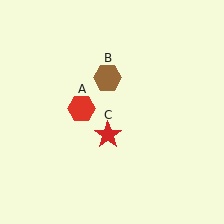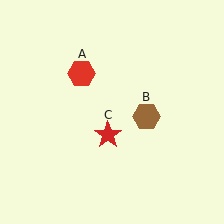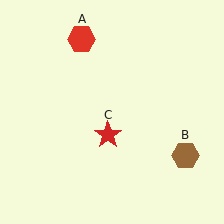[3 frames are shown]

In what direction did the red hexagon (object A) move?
The red hexagon (object A) moved up.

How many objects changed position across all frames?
2 objects changed position: red hexagon (object A), brown hexagon (object B).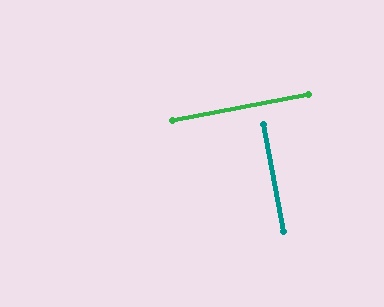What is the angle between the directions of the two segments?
Approximately 90 degrees.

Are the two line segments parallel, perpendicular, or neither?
Perpendicular — they meet at approximately 90°.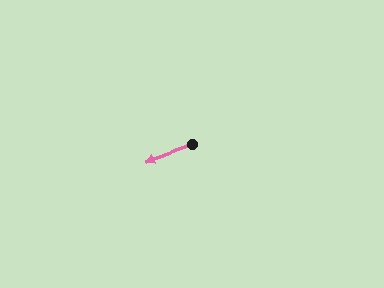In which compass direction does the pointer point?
West.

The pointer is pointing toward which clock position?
Roughly 8 o'clock.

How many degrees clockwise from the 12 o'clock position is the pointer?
Approximately 250 degrees.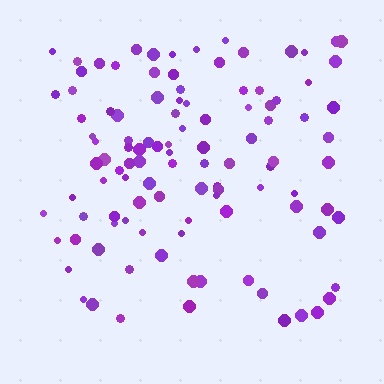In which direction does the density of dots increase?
From bottom to top, with the top side densest.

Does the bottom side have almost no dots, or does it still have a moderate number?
Still a moderate number, just noticeably fewer than the top.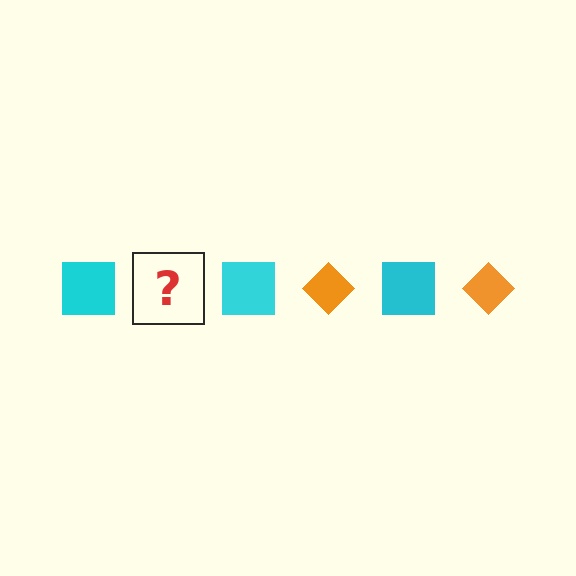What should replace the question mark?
The question mark should be replaced with an orange diamond.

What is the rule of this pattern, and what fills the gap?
The rule is that the pattern alternates between cyan square and orange diamond. The gap should be filled with an orange diamond.